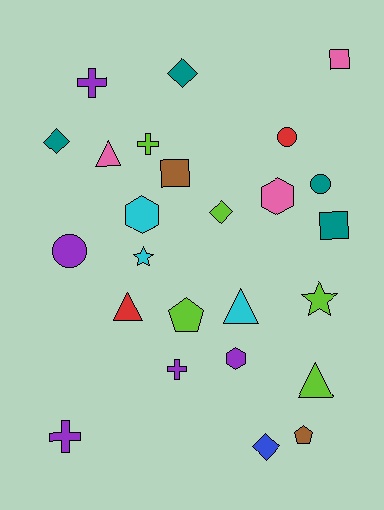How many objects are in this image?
There are 25 objects.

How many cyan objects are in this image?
There are 3 cyan objects.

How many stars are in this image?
There are 2 stars.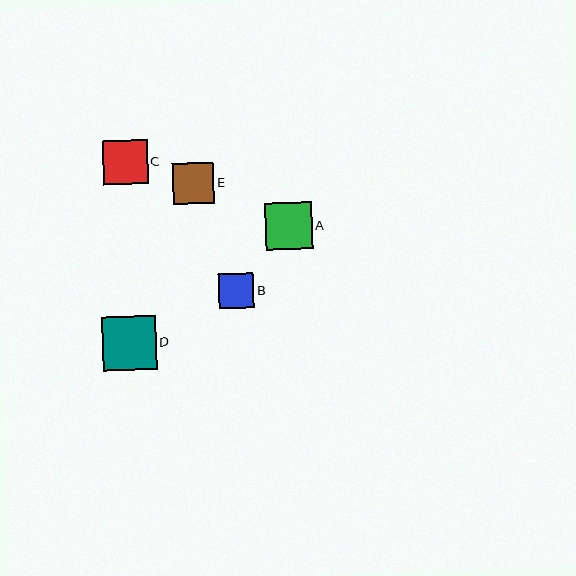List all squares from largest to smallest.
From largest to smallest: D, A, C, E, B.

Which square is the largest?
Square D is the largest with a size of approximately 54 pixels.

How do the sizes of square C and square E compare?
Square C and square E are approximately the same size.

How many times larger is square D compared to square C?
Square D is approximately 1.2 times the size of square C.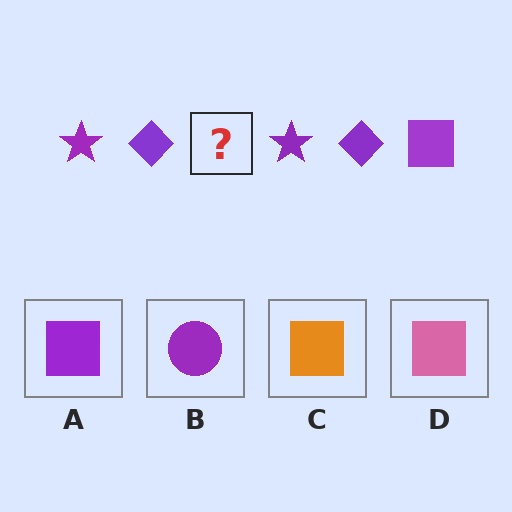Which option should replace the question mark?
Option A.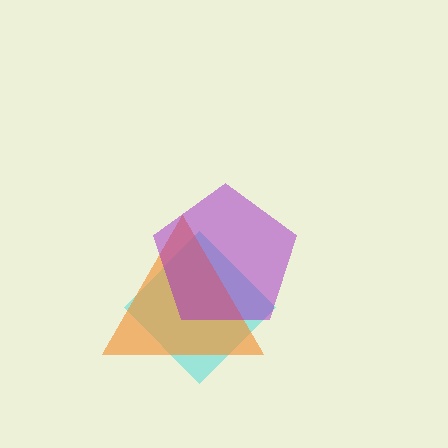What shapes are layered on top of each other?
The layered shapes are: a cyan diamond, an orange triangle, a purple pentagon.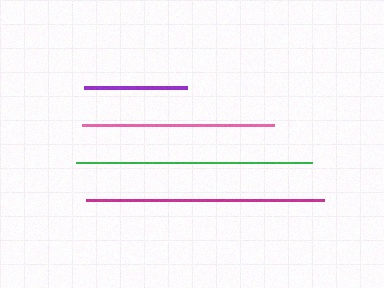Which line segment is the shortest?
The purple line is the shortest at approximately 103 pixels.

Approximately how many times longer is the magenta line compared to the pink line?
The magenta line is approximately 1.2 times the length of the pink line.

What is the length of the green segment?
The green segment is approximately 235 pixels long.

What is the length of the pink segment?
The pink segment is approximately 192 pixels long.